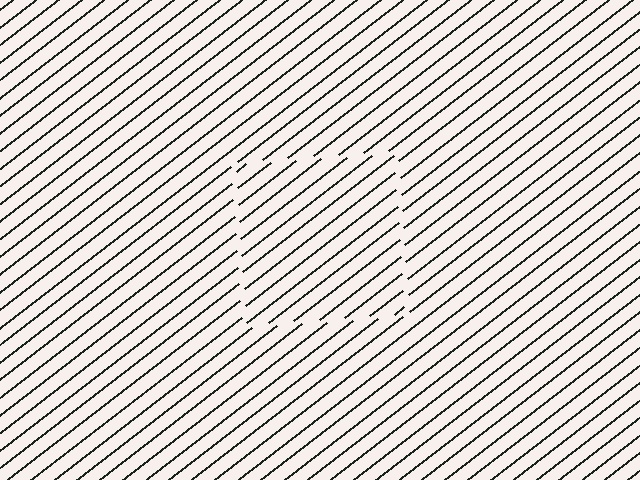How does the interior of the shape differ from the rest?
The interior of the shape contains the same grating, shifted by half a period — the contour is defined by the phase discontinuity where line-ends from the inner and outer gratings abut.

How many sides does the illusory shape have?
4 sides — the line-ends trace a square.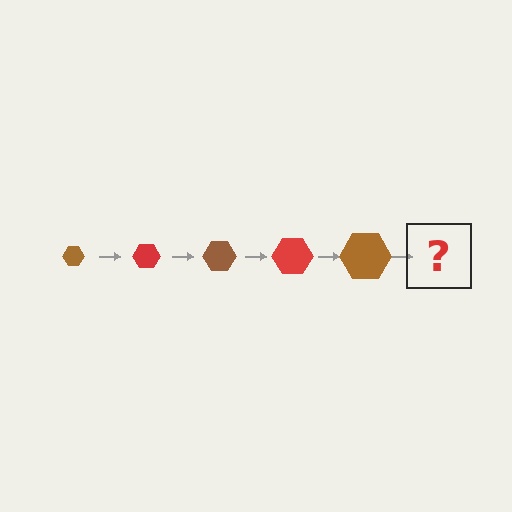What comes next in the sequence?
The next element should be a red hexagon, larger than the previous one.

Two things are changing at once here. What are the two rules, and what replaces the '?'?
The two rules are that the hexagon grows larger each step and the color cycles through brown and red. The '?' should be a red hexagon, larger than the previous one.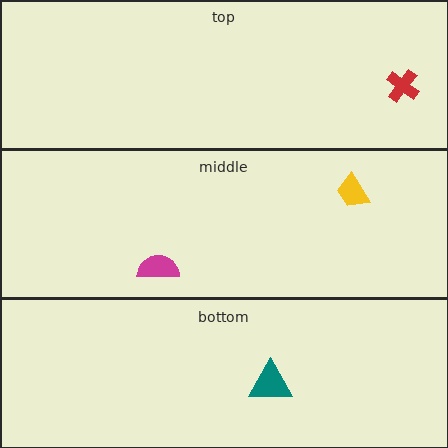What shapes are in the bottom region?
The teal triangle.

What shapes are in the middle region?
The magenta semicircle, the yellow trapezoid.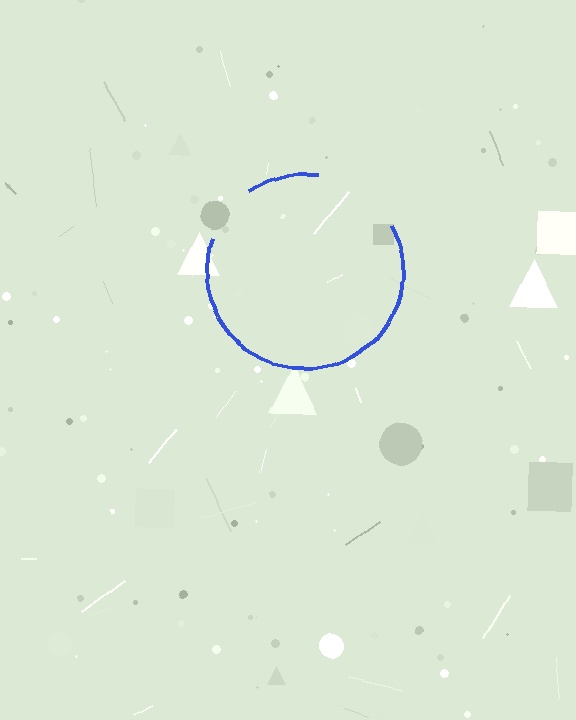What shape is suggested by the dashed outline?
The dashed outline suggests a circle.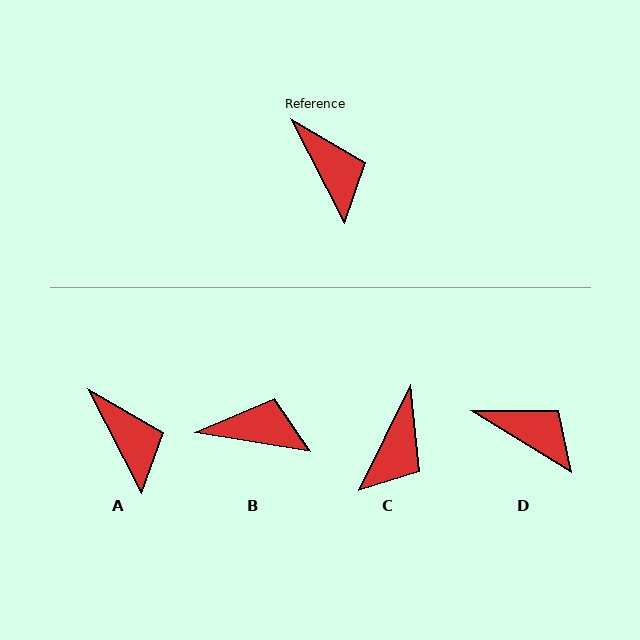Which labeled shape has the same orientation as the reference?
A.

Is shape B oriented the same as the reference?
No, it is off by about 54 degrees.